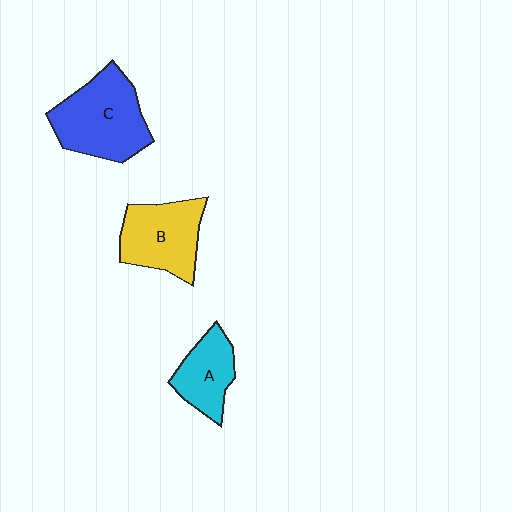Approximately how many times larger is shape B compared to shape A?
Approximately 1.4 times.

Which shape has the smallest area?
Shape A (cyan).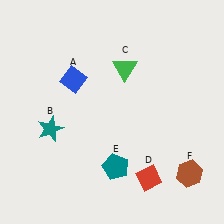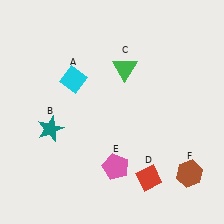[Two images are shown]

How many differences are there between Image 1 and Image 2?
There are 2 differences between the two images.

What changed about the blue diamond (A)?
In Image 1, A is blue. In Image 2, it changed to cyan.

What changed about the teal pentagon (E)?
In Image 1, E is teal. In Image 2, it changed to pink.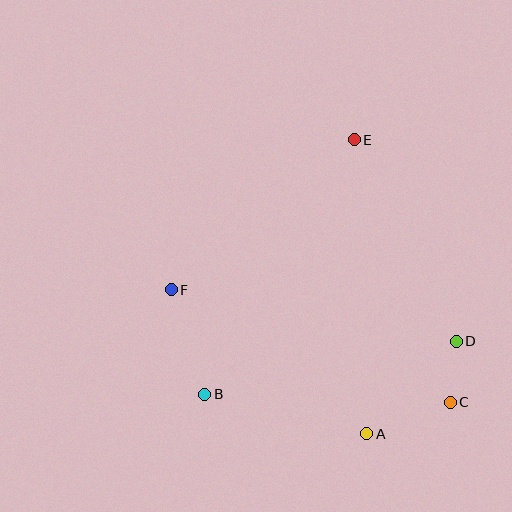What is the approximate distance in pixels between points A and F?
The distance between A and F is approximately 243 pixels.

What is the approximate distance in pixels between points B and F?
The distance between B and F is approximately 109 pixels.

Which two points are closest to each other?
Points C and D are closest to each other.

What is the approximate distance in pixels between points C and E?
The distance between C and E is approximately 280 pixels.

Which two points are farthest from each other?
Points C and F are farthest from each other.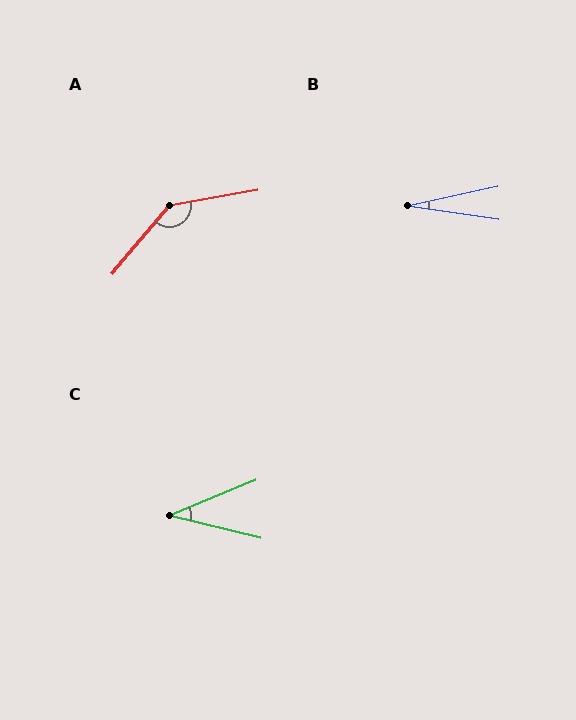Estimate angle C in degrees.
Approximately 36 degrees.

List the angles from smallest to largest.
B (20°), C (36°), A (140°).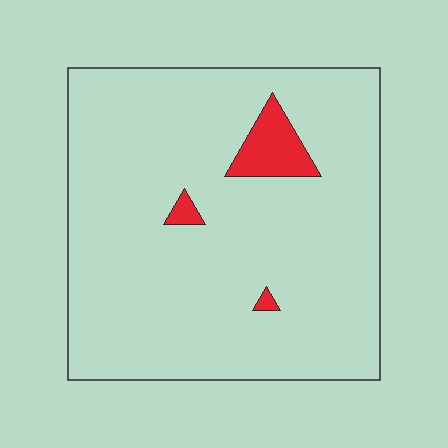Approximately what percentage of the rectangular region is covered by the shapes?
Approximately 5%.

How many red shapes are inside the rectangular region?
3.